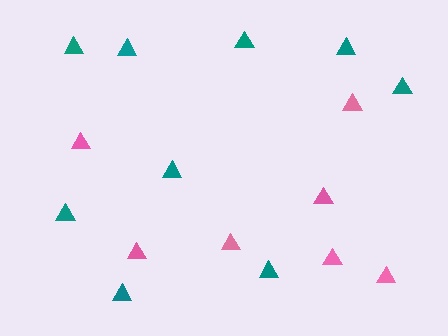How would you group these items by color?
There are 2 groups: one group of teal triangles (9) and one group of pink triangles (7).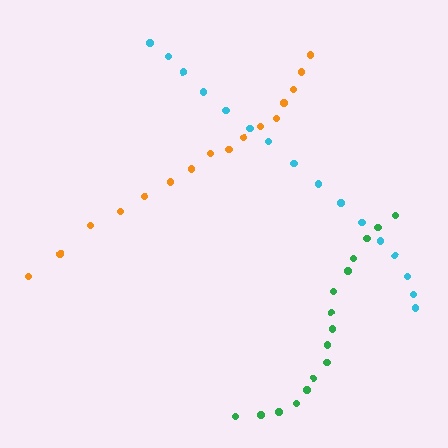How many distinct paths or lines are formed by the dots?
There are 3 distinct paths.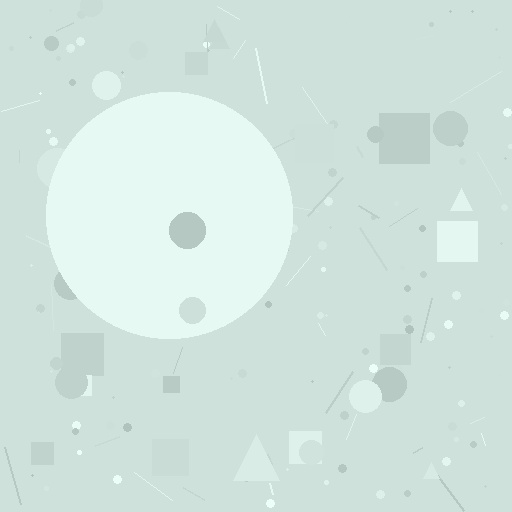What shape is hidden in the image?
A circle is hidden in the image.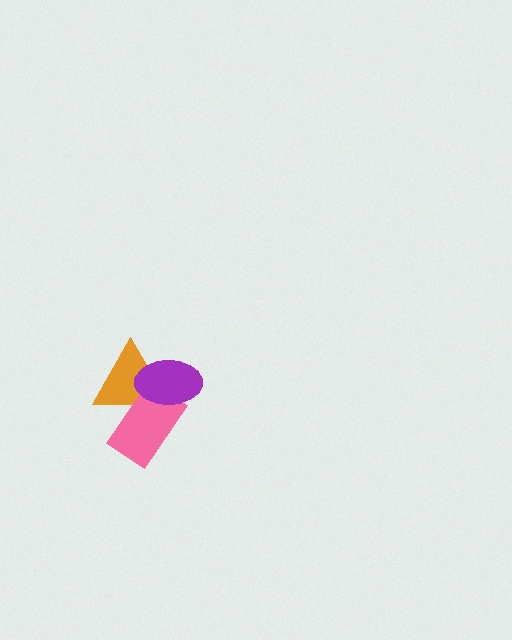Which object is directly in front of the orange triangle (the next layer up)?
The pink rectangle is directly in front of the orange triangle.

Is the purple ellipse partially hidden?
No, no other shape covers it.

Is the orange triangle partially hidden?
Yes, it is partially covered by another shape.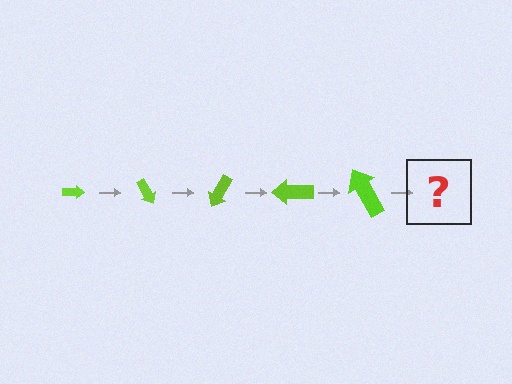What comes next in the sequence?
The next element should be an arrow, larger than the previous one and rotated 300 degrees from the start.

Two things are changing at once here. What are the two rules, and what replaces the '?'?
The two rules are that the arrow grows larger each step and it rotates 60 degrees each step. The '?' should be an arrow, larger than the previous one and rotated 300 degrees from the start.